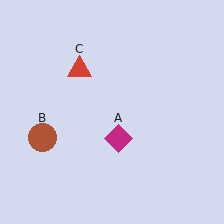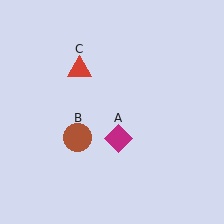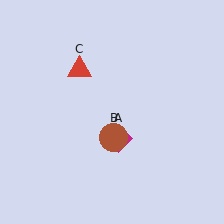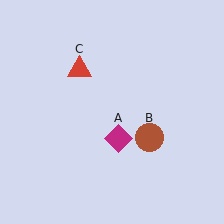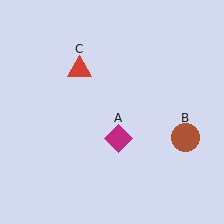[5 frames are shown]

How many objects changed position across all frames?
1 object changed position: brown circle (object B).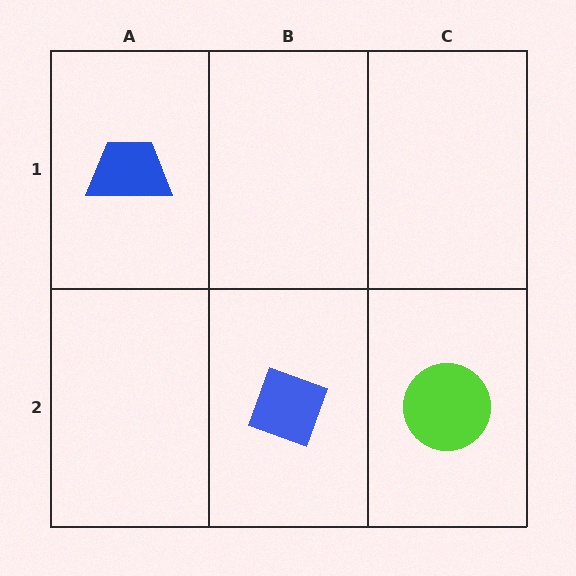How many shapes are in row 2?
2 shapes.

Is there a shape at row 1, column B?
No, that cell is empty.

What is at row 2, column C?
A lime circle.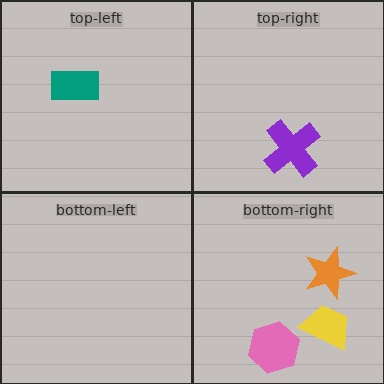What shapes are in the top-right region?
The purple cross.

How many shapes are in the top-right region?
1.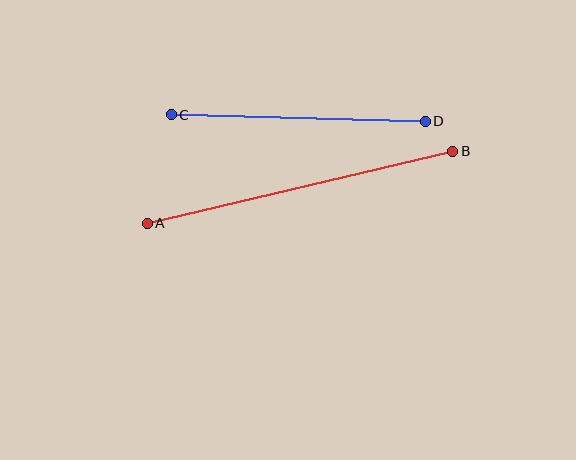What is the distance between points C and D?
The distance is approximately 254 pixels.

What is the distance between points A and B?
The distance is approximately 314 pixels.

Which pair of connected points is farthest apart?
Points A and B are farthest apart.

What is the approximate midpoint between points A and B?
The midpoint is at approximately (300, 187) pixels.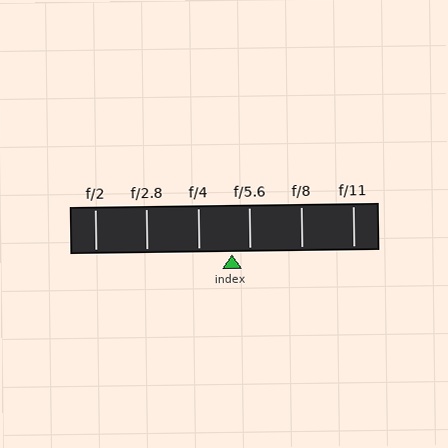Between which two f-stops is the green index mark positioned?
The index mark is between f/4 and f/5.6.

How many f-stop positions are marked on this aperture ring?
There are 6 f-stop positions marked.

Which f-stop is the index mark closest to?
The index mark is closest to f/5.6.